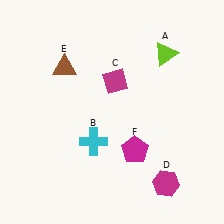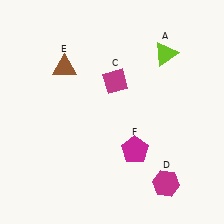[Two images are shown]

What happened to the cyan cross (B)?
The cyan cross (B) was removed in Image 2. It was in the bottom-left area of Image 1.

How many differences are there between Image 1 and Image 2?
There is 1 difference between the two images.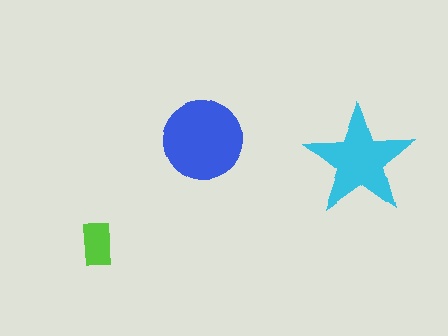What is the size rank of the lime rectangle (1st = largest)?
3rd.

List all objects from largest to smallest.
The blue circle, the cyan star, the lime rectangle.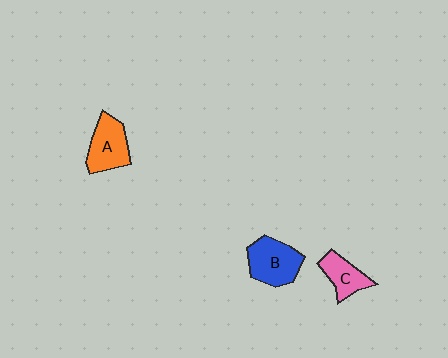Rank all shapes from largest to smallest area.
From largest to smallest: B (blue), A (orange), C (pink).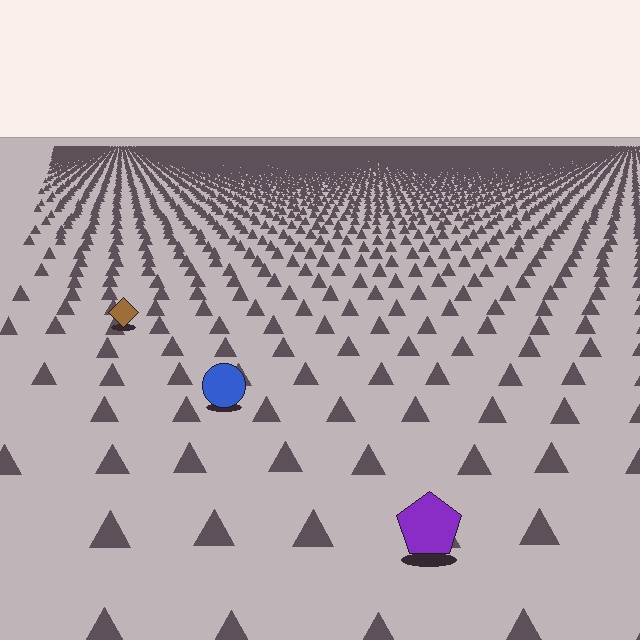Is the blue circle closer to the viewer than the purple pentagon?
No. The purple pentagon is closer — you can tell from the texture gradient: the ground texture is coarser near it.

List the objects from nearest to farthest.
From nearest to farthest: the purple pentagon, the blue circle, the brown diamond.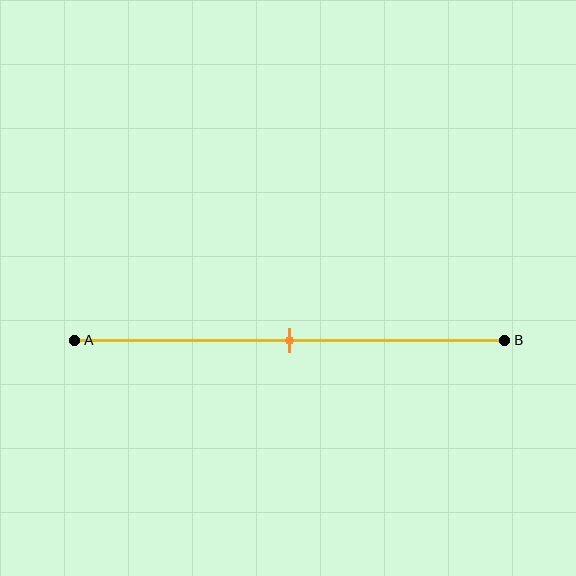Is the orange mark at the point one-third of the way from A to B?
No, the mark is at about 50% from A, not at the 33% one-third point.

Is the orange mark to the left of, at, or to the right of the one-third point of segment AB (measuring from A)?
The orange mark is to the right of the one-third point of segment AB.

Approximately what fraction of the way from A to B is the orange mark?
The orange mark is approximately 50% of the way from A to B.